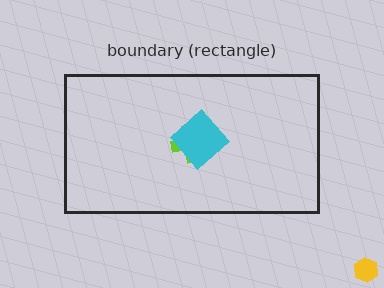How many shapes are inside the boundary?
2 inside, 1 outside.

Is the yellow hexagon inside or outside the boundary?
Outside.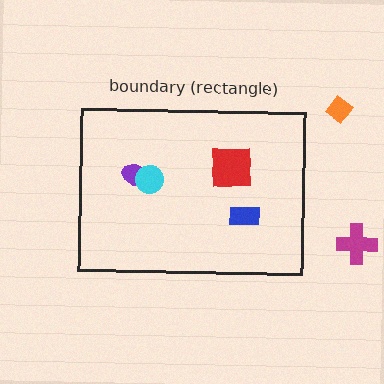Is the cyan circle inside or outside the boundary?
Inside.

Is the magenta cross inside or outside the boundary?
Outside.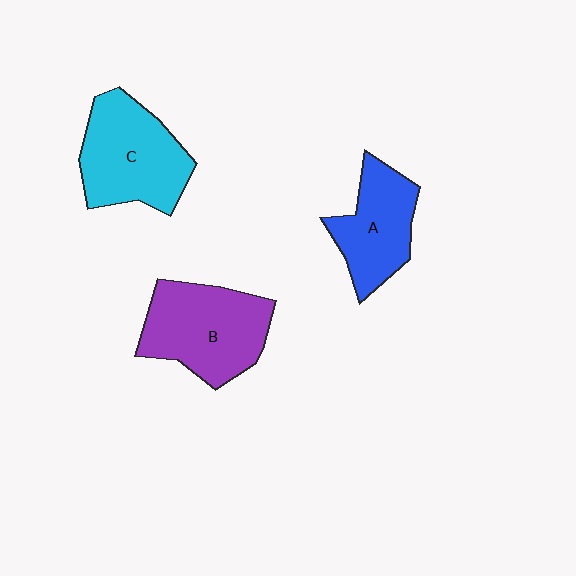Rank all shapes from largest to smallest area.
From largest to smallest: B (purple), C (cyan), A (blue).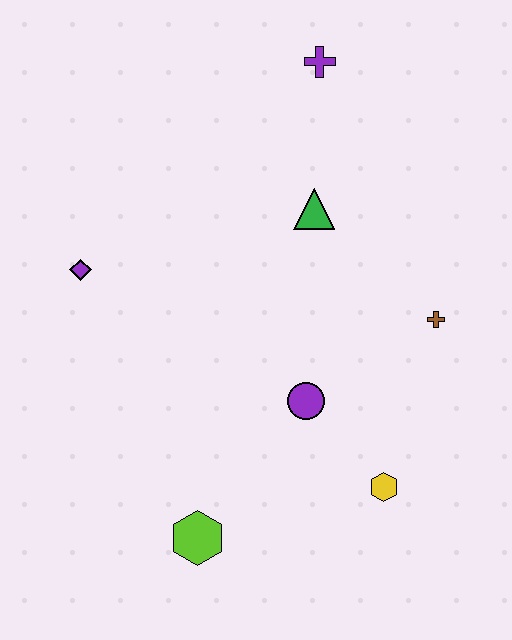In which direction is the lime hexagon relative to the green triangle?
The lime hexagon is below the green triangle.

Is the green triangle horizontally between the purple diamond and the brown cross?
Yes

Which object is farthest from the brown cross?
The purple diamond is farthest from the brown cross.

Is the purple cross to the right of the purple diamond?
Yes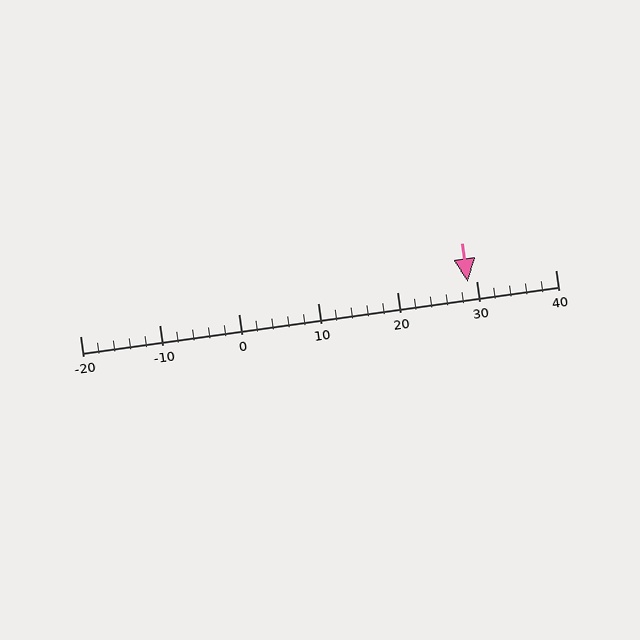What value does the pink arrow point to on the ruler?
The pink arrow points to approximately 29.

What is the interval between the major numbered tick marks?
The major tick marks are spaced 10 units apart.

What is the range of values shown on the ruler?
The ruler shows values from -20 to 40.